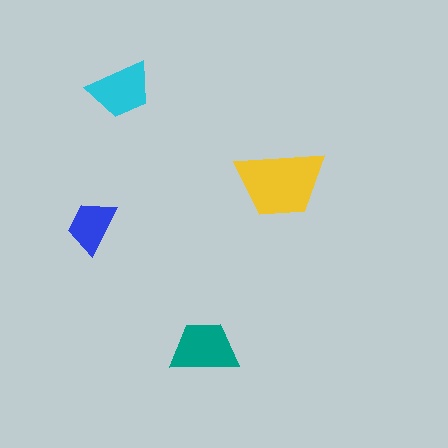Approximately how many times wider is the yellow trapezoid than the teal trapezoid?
About 1.5 times wider.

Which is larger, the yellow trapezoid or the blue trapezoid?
The yellow one.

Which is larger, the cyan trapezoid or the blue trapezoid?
The cyan one.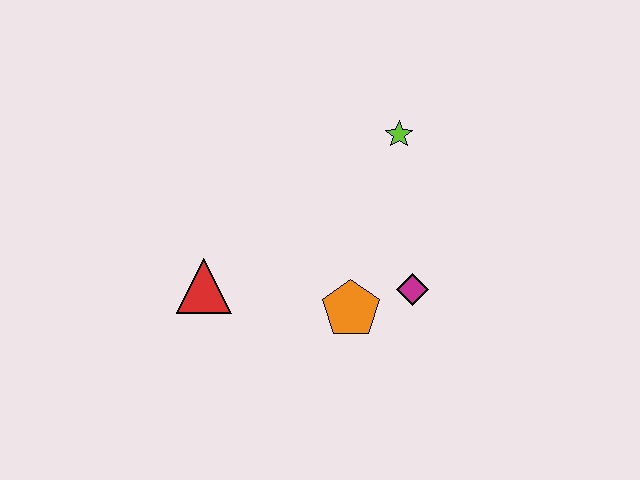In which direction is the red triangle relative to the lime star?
The red triangle is to the left of the lime star.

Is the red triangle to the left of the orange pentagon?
Yes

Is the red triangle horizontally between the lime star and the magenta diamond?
No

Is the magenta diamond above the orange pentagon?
Yes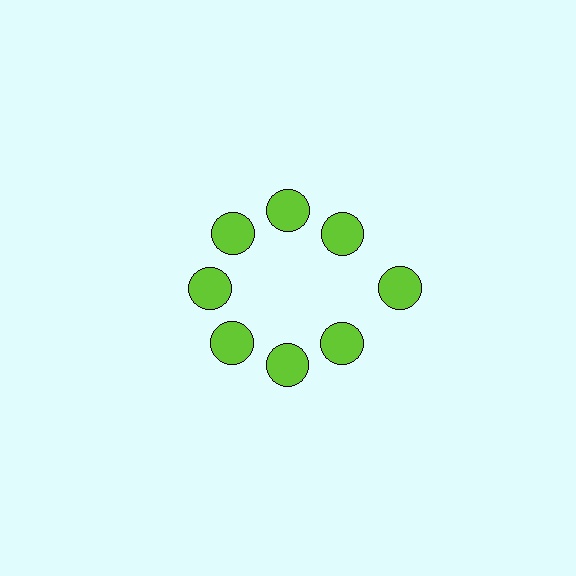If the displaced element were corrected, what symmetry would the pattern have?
It would have 8-fold rotational symmetry — the pattern would map onto itself every 45 degrees.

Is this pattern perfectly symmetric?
No. The 8 lime circles are arranged in a ring, but one element near the 3 o'clock position is pushed outward from the center, breaking the 8-fold rotational symmetry.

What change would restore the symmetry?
The symmetry would be restored by moving it inward, back onto the ring so that all 8 circles sit at equal angles and equal distance from the center.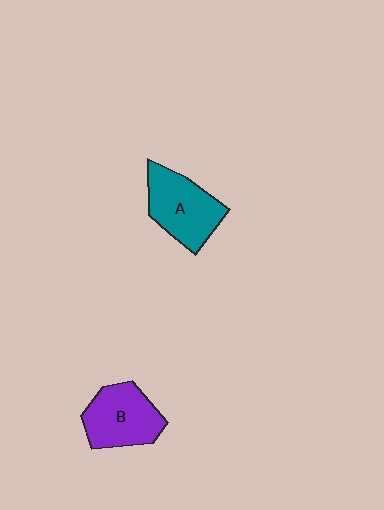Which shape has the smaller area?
Shape B (purple).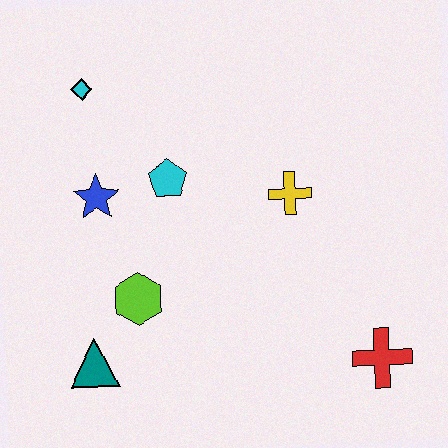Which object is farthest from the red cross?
The cyan diamond is farthest from the red cross.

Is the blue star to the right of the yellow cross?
No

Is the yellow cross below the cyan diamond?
Yes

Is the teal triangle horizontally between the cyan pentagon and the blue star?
No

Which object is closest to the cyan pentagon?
The blue star is closest to the cyan pentagon.